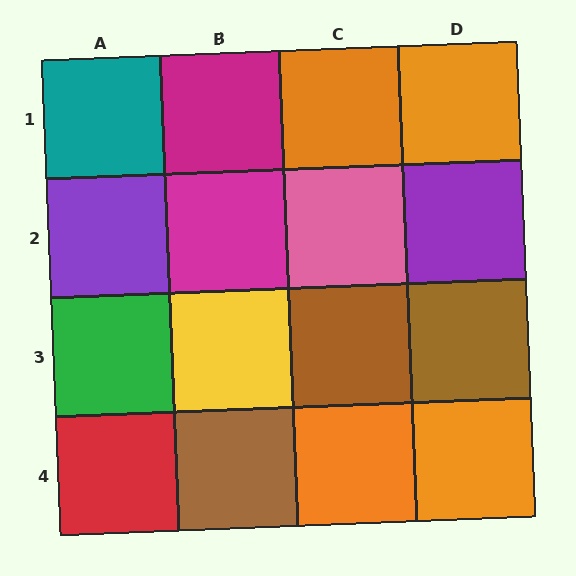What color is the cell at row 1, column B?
Magenta.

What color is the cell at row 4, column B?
Brown.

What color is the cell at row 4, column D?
Orange.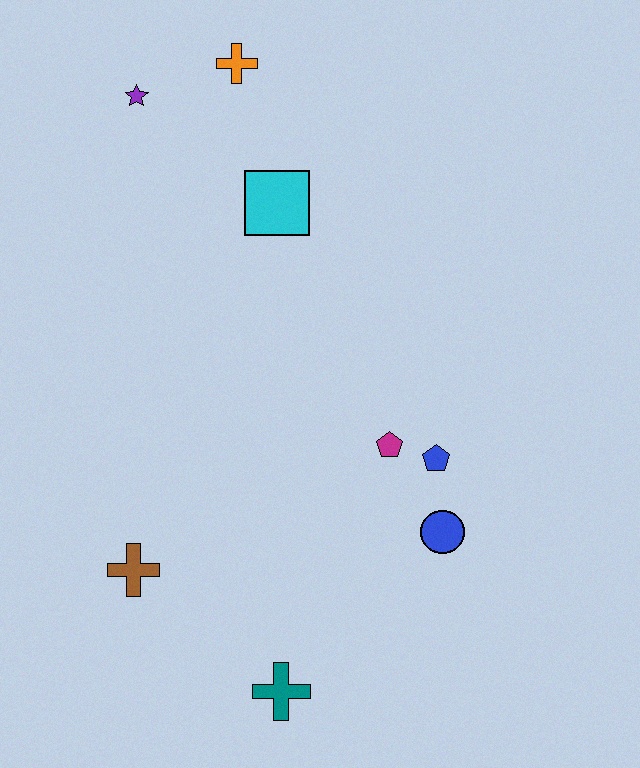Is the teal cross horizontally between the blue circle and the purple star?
Yes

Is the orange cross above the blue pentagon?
Yes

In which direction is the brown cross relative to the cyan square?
The brown cross is below the cyan square.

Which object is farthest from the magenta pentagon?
The purple star is farthest from the magenta pentagon.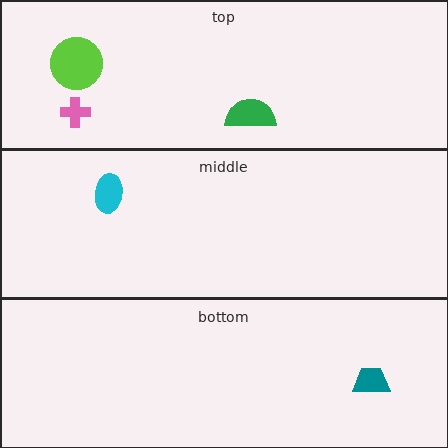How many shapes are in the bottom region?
1.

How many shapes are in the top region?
3.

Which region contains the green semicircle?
The top region.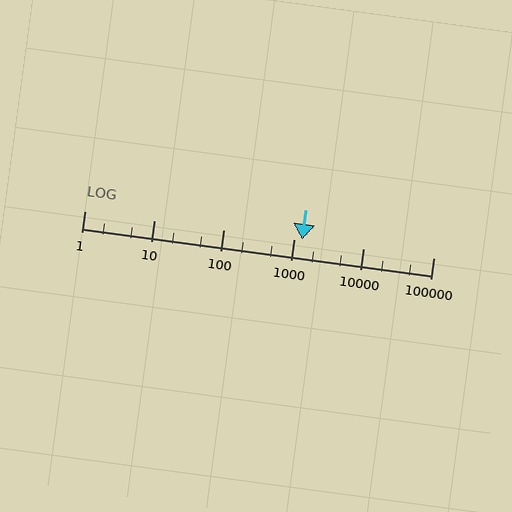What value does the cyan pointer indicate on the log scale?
The pointer indicates approximately 1300.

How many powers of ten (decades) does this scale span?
The scale spans 5 decades, from 1 to 100000.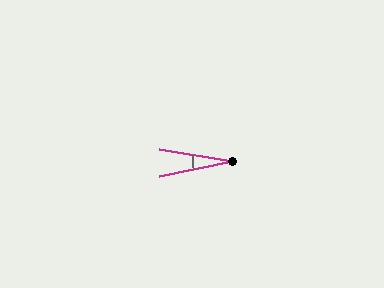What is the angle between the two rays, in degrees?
Approximately 21 degrees.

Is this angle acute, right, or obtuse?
It is acute.